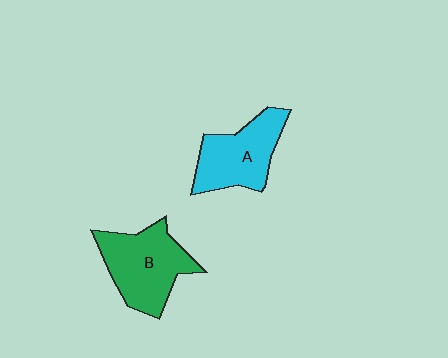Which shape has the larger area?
Shape B (green).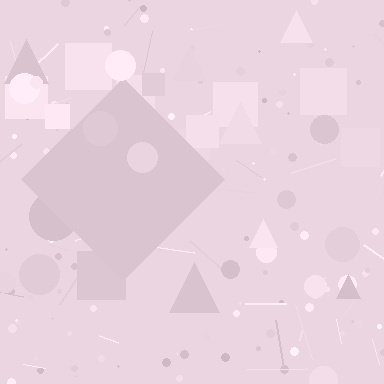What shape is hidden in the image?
A diamond is hidden in the image.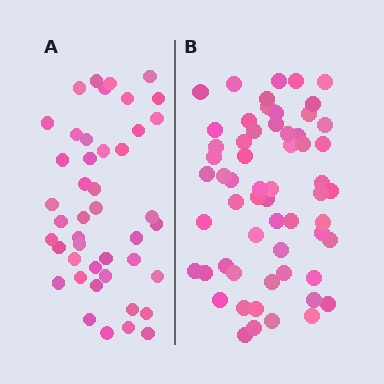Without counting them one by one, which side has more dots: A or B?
Region B (the right region) has more dots.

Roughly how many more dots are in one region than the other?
Region B has approximately 15 more dots than region A.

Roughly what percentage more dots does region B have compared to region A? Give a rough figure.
About 35% more.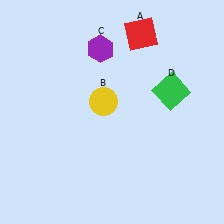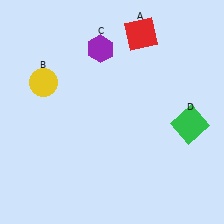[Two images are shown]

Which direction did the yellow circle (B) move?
The yellow circle (B) moved left.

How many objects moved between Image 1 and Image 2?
2 objects moved between the two images.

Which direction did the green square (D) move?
The green square (D) moved down.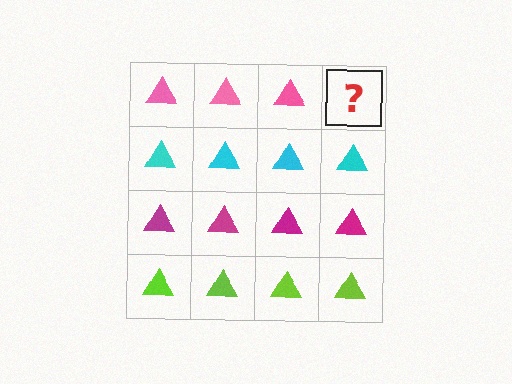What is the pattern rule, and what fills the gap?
The rule is that each row has a consistent color. The gap should be filled with a pink triangle.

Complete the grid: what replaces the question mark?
The question mark should be replaced with a pink triangle.